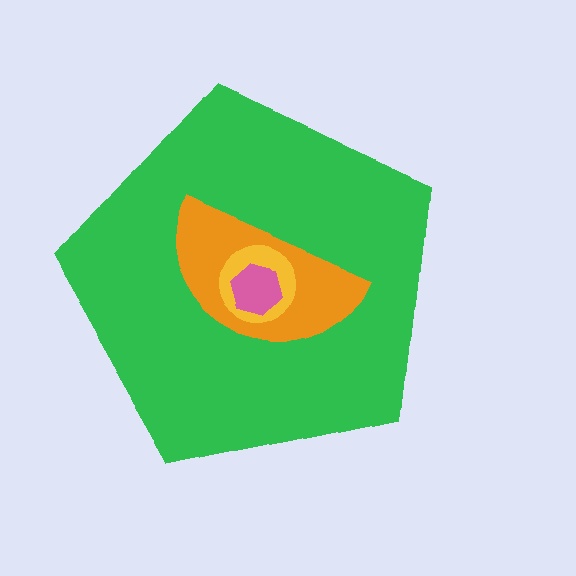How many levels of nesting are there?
4.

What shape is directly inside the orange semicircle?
The yellow circle.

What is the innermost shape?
The pink hexagon.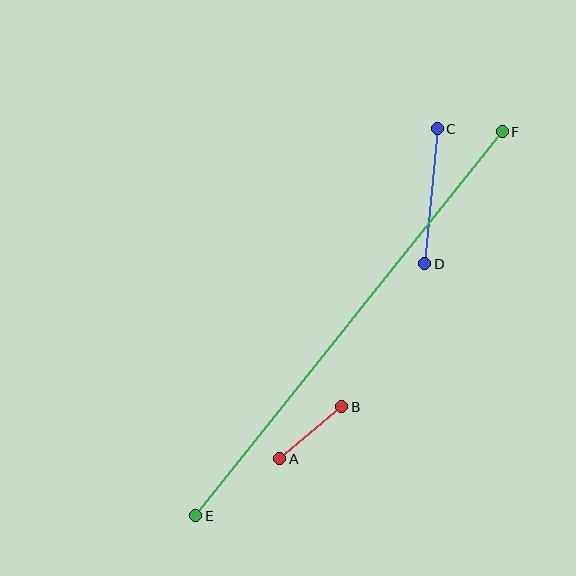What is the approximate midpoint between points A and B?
The midpoint is at approximately (311, 433) pixels.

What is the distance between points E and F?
The distance is approximately 492 pixels.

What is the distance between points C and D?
The distance is approximately 135 pixels.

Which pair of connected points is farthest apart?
Points E and F are farthest apart.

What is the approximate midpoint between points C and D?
The midpoint is at approximately (431, 196) pixels.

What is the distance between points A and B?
The distance is approximately 81 pixels.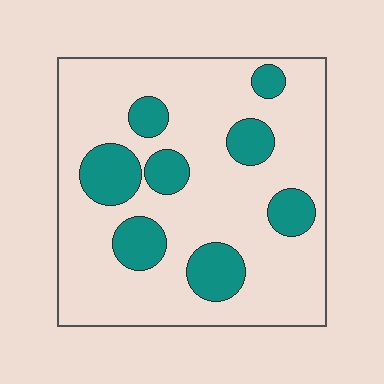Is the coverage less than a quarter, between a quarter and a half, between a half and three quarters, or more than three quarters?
Less than a quarter.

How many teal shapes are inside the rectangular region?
8.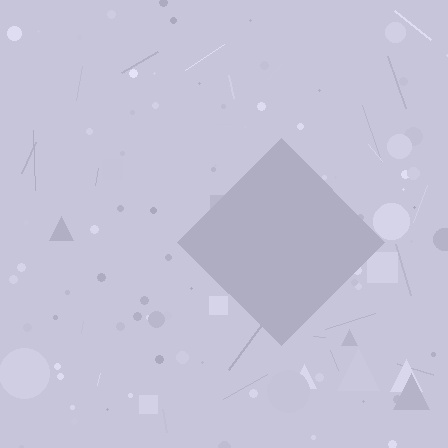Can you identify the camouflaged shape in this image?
The camouflaged shape is a diamond.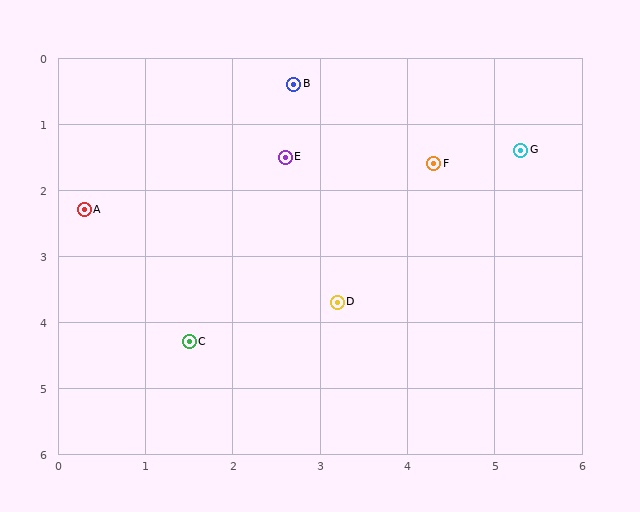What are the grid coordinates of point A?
Point A is at approximately (0.3, 2.3).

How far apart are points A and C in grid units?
Points A and C are about 2.3 grid units apart.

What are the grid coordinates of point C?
Point C is at approximately (1.5, 4.3).